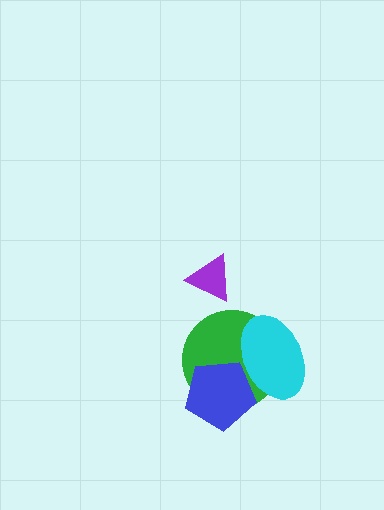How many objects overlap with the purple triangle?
0 objects overlap with the purple triangle.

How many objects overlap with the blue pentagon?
2 objects overlap with the blue pentagon.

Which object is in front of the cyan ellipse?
The blue pentagon is in front of the cyan ellipse.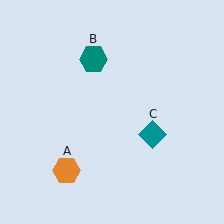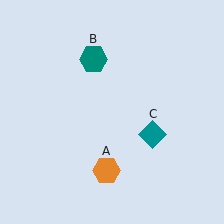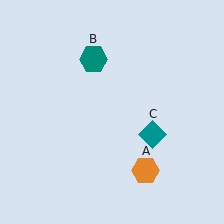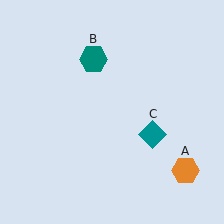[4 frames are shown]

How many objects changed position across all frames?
1 object changed position: orange hexagon (object A).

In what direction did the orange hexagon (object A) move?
The orange hexagon (object A) moved right.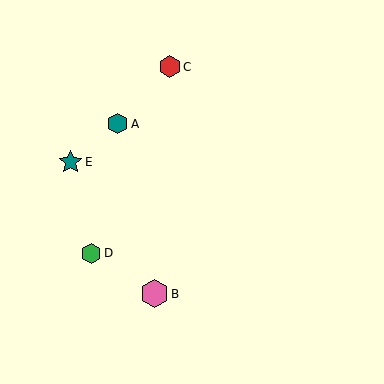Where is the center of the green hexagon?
The center of the green hexagon is at (91, 253).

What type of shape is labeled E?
Shape E is a teal star.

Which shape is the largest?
The pink hexagon (labeled B) is the largest.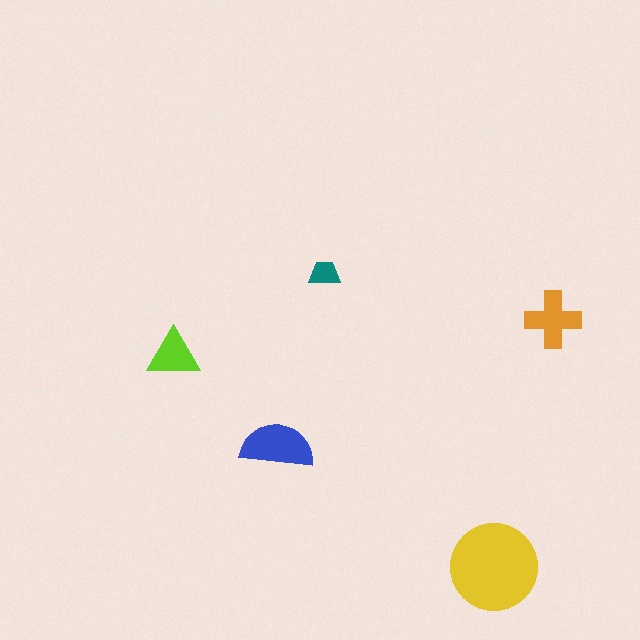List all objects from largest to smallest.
The yellow circle, the blue semicircle, the orange cross, the lime triangle, the teal trapezoid.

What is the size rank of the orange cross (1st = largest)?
3rd.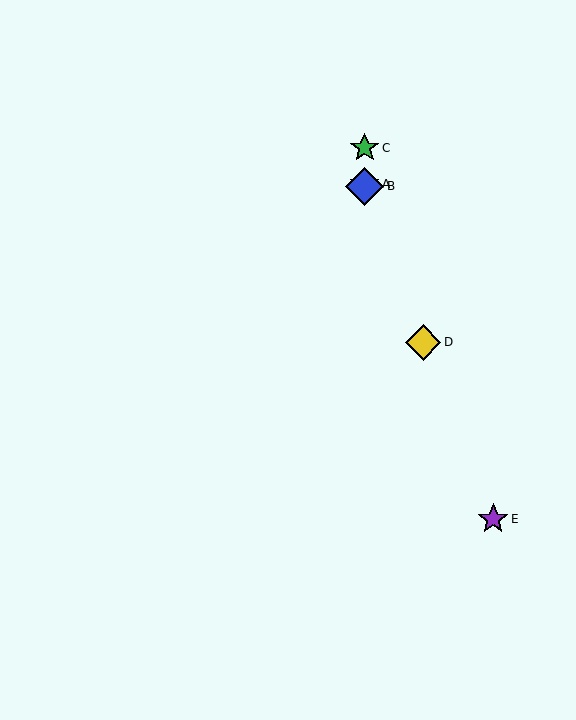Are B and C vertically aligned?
Yes, both are at x≈365.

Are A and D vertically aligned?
No, A is at x≈365 and D is at x≈423.